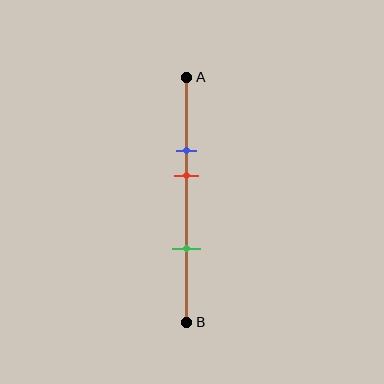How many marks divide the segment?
There are 3 marks dividing the segment.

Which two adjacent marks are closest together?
The blue and red marks are the closest adjacent pair.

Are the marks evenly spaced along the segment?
No, the marks are not evenly spaced.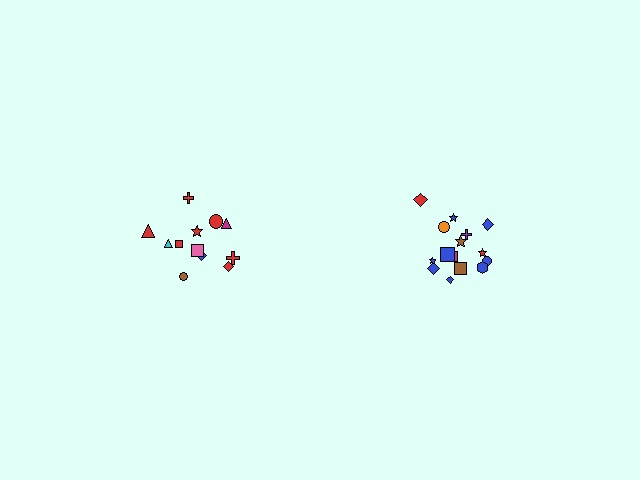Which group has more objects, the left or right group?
The right group.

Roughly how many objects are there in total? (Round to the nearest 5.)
Roughly 25 objects in total.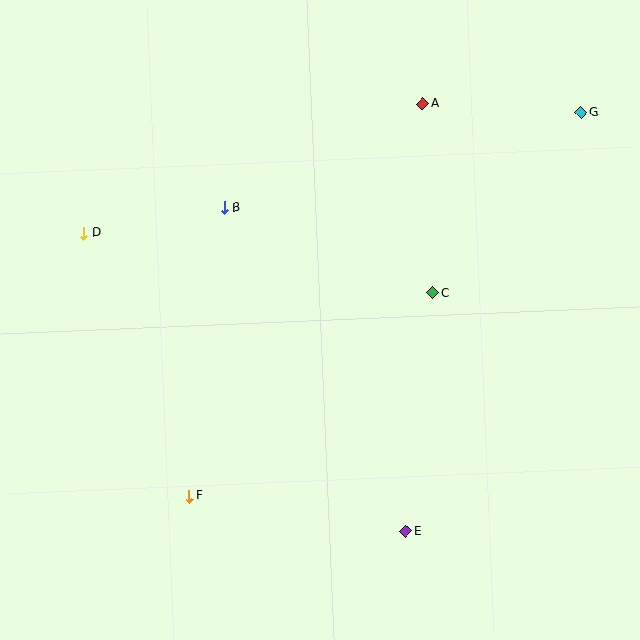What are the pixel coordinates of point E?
Point E is at (406, 532).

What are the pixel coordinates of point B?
Point B is at (224, 208).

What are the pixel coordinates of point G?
Point G is at (581, 113).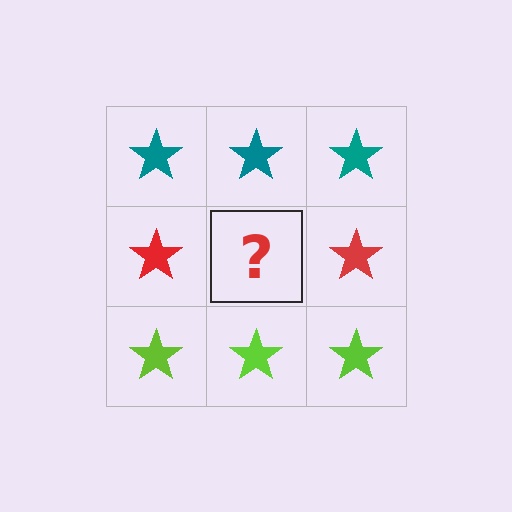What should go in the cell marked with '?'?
The missing cell should contain a red star.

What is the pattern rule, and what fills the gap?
The rule is that each row has a consistent color. The gap should be filled with a red star.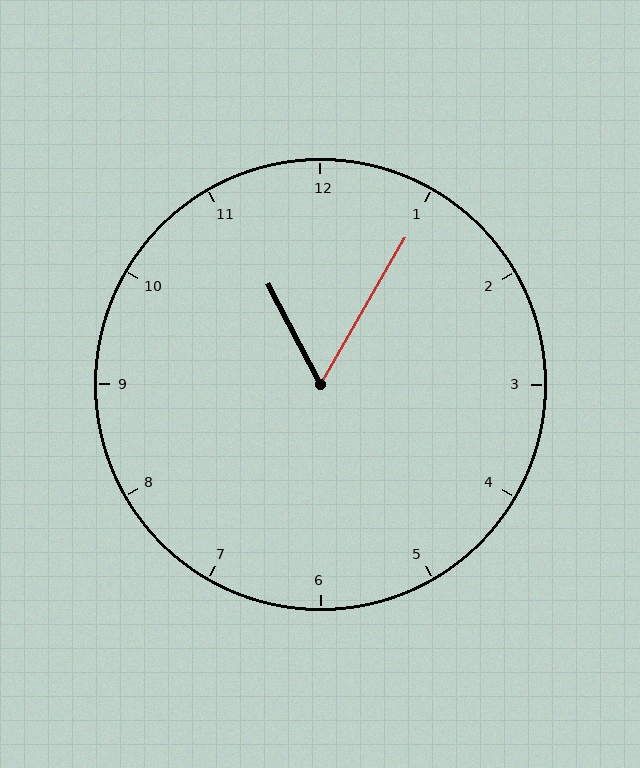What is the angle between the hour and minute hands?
Approximately 58 degrees.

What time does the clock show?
11:05.